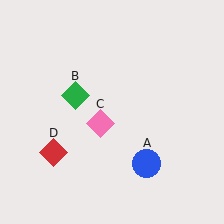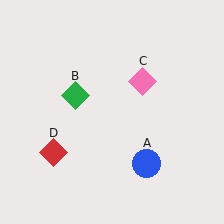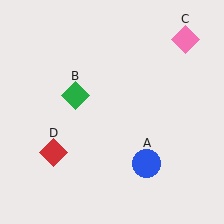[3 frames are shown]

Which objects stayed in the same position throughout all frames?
Blue circle (object A) and green diamond (object B) and red diamond (object D) remained stationary.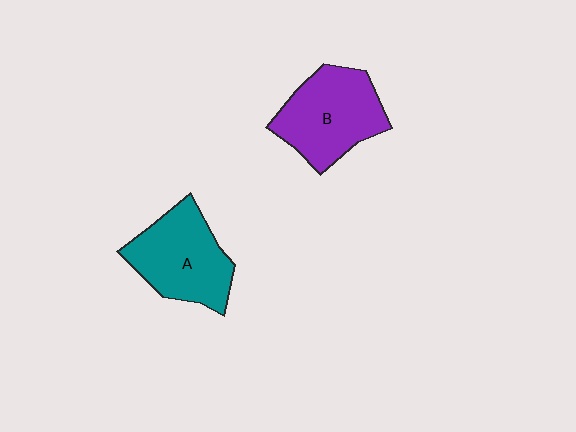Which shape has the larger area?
Shape B (purple).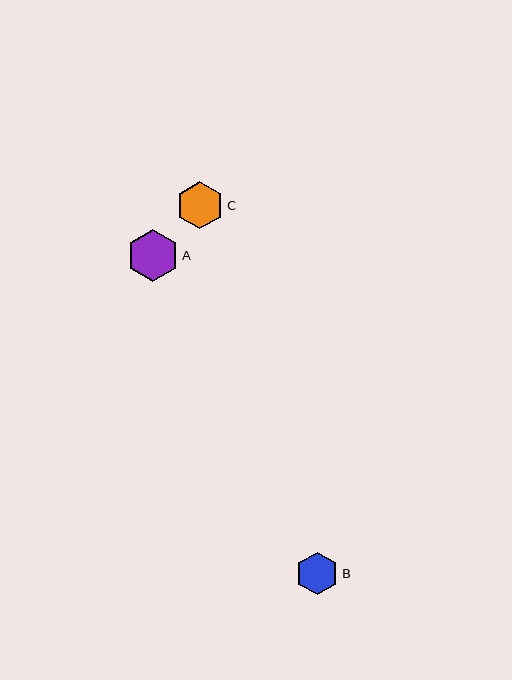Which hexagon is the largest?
Hexagon A is the largest with a size of approximately 52 pixels.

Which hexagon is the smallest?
Hexagon B is the smallest with a size of approximately 43 pixels.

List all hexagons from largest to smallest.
From largest to smallest: A, C, B.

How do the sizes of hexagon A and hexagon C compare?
Hexagon A and hexagon C are approximately the same size.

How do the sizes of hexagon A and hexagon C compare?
Hexagon A and hexagon C are approximately the same size.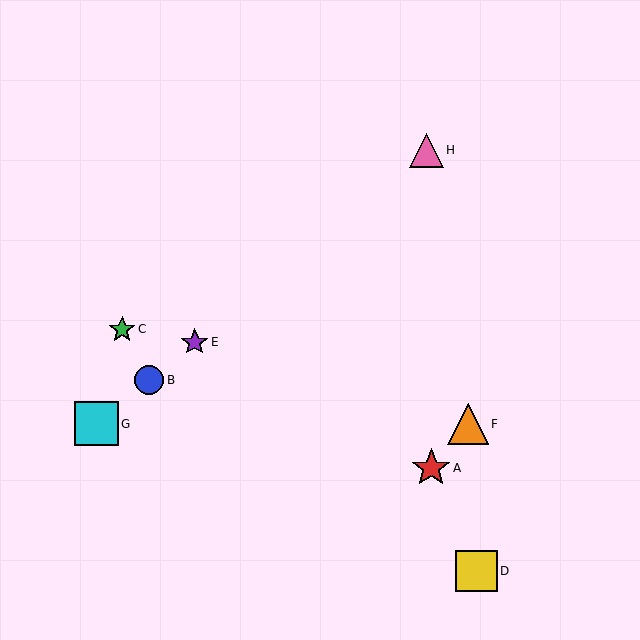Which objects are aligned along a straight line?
Objects B, E, G, H are aligned along a straight line.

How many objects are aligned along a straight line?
4 objects (B, E, G, H) are aligned along a straight line.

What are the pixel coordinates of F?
Object F is at (468, 424).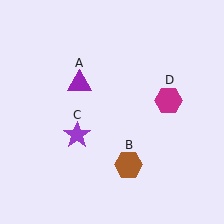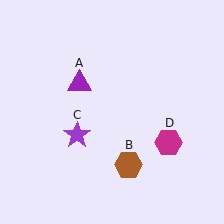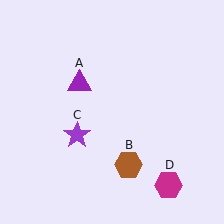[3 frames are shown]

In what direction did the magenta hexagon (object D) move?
The magenta hexagon (object D) moved down.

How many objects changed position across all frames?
1 object changed position: magenta hexagon (object D).